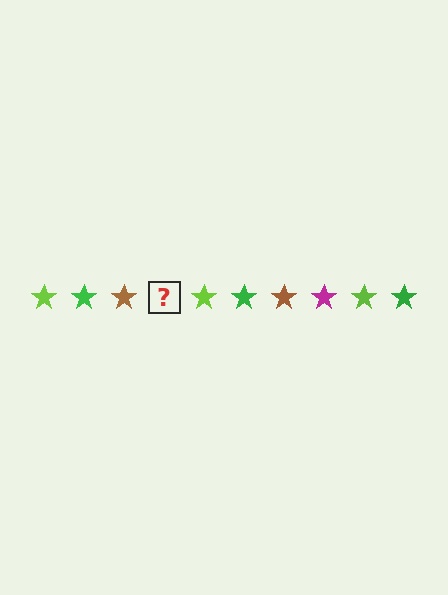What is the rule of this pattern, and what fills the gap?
The rule is that the pattern cycles through lime, green, brown, magenta stars. The gap should be filled with a magenta star.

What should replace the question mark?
The question mark should be replaced with a magenta star.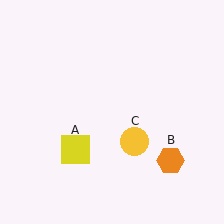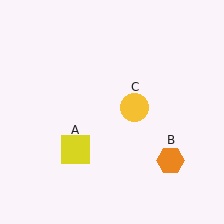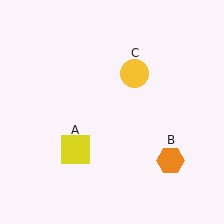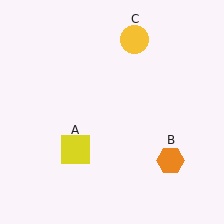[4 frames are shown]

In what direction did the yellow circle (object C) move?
The yellow circle (object C) moved up.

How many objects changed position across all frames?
1 object changed position: yellow circle (object C).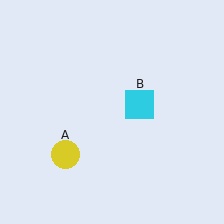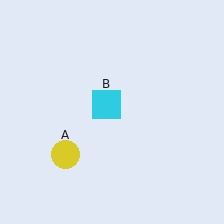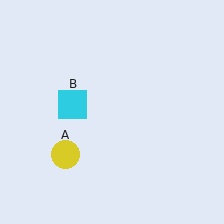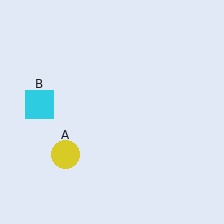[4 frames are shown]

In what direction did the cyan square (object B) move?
The cyan square (object B) moved left.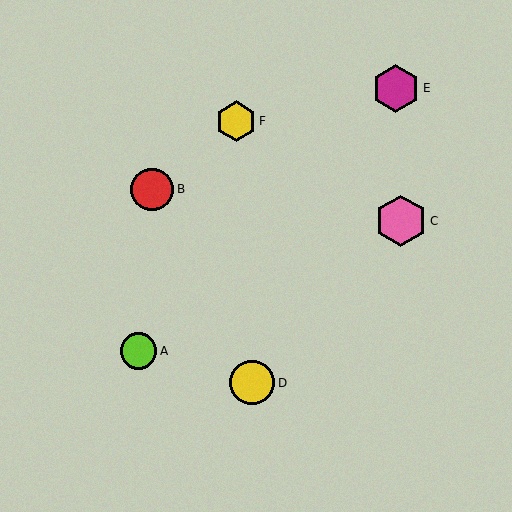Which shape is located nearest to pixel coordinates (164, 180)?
The red circle (labeled B) at (152, 190) is nearest to that location.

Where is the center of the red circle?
The center of the red circle is at (152, 190).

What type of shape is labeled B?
Shape B is a red circle.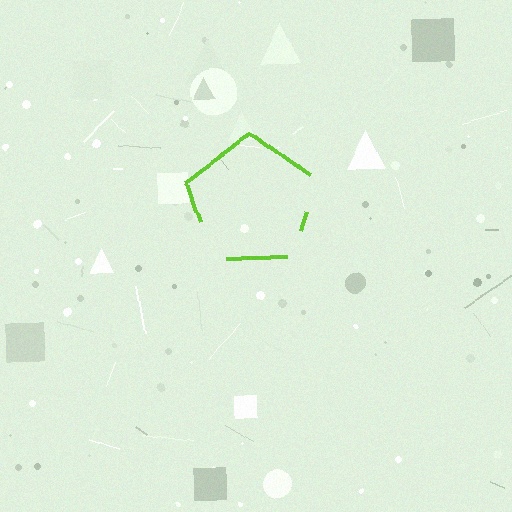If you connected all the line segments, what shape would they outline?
They would outline a pentagon.